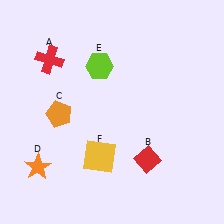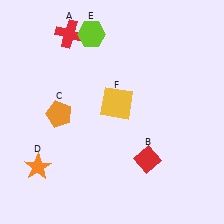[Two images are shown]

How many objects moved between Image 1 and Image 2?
3 objects moved between the two images.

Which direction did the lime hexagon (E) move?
The lime hexagon (E) moved up.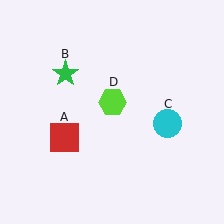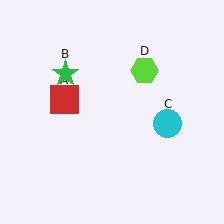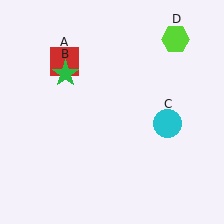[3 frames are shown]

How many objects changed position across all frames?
2 objects changed position: red square (object A), lime hexagon (object D).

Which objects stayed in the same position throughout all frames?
Green star (object B) and cyan circle (object C) remained stationary.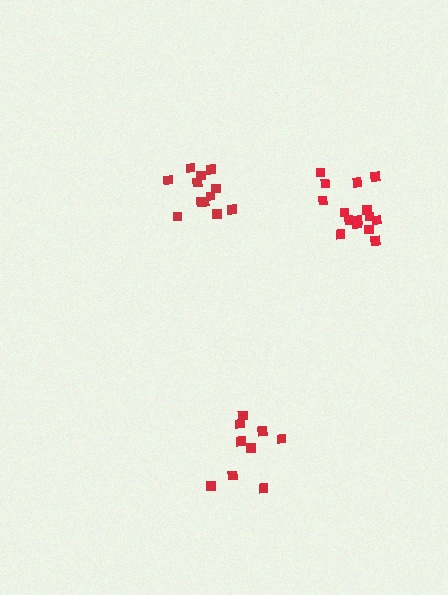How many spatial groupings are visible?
There are 3 spatial groupings.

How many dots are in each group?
Group 1: 9 dots, Group 2: 15 dots, Group 3: 12 dots (36 total).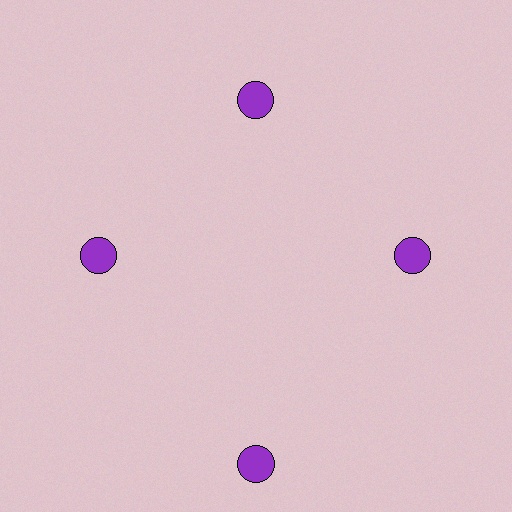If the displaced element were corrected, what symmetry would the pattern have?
It would have 4-fold rotational symmetry — the pattern would map onto itself every 90 degrees.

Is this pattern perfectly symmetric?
No. The 4 purple circles are arranged in a ring, but one element near the 6 o'clock position is pushed outward from the center, breaking the 4-fold rotational symmetry.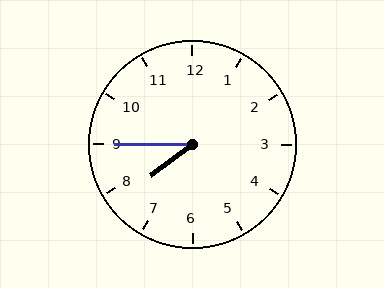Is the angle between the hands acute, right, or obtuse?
It is acute.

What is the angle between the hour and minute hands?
Approximately 38 degrees.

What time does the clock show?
7:45.